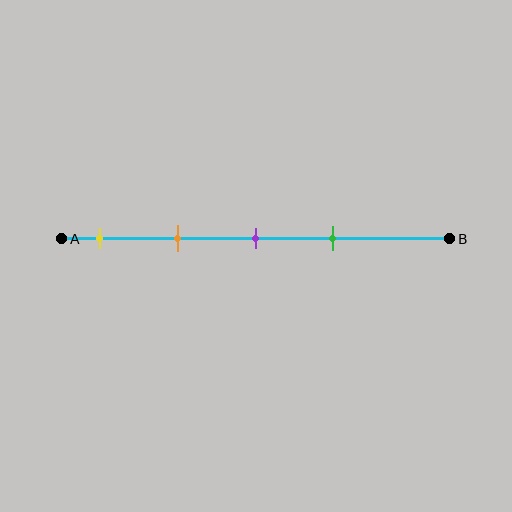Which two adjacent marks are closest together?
The purple and green marks are the closest adjacent pair.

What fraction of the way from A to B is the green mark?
The green mark is approximately 70% (0.7) of the way from A to B.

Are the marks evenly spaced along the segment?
Yes, the marks are approximately evenly spaced.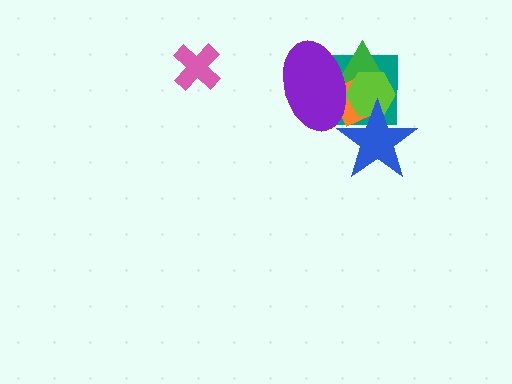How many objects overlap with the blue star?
3 objects overlap with the blue star.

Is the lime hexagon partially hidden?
Yes, it is partially covered by another shape.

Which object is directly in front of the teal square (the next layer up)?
The green triangle is directly in front of the teal square.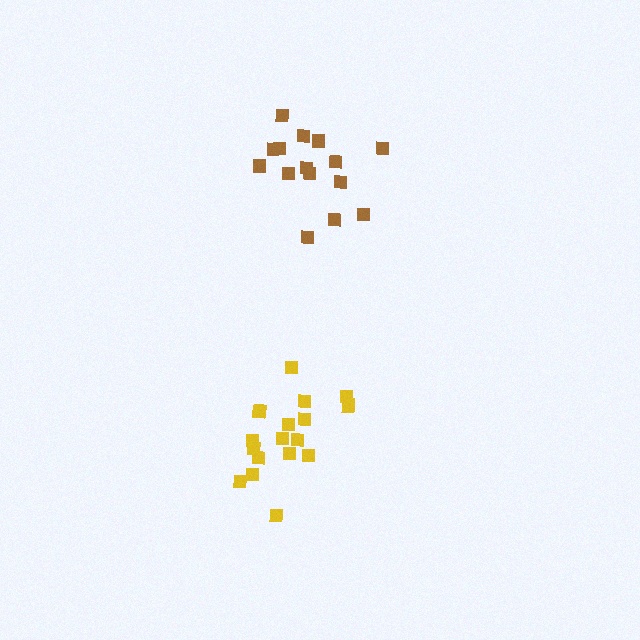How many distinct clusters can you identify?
There are 2 distinct clusters.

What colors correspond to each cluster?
The clusters are colored: yellow, brown.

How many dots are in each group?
Group 1: 19 dots, Group 2: 15 dots (34 total).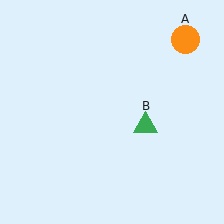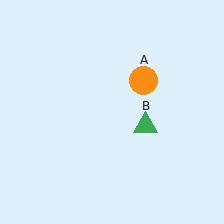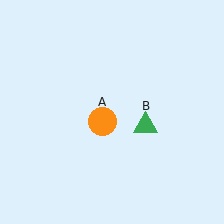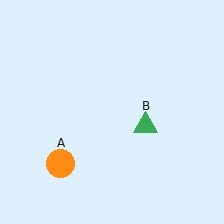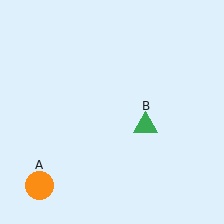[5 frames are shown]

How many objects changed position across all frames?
1 object changed position: orange circle (object A).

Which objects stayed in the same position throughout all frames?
Green triangle (object B) remained stationary.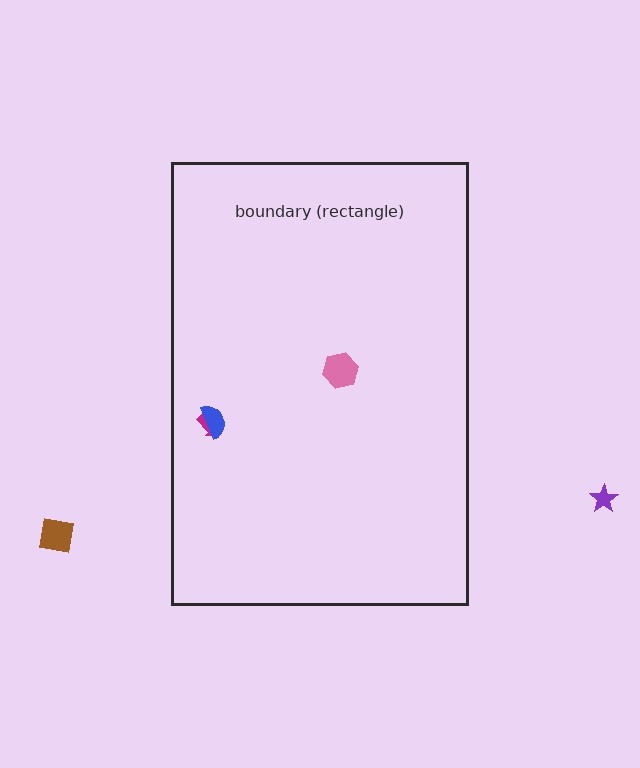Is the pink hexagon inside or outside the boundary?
Inside.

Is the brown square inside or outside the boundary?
Outside.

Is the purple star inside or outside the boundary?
Outside.